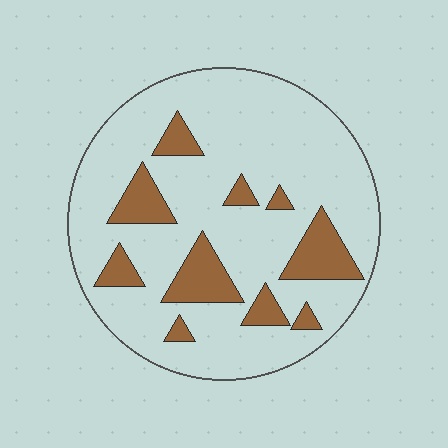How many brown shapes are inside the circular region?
10.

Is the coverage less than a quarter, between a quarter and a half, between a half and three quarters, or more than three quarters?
Less than a quarter.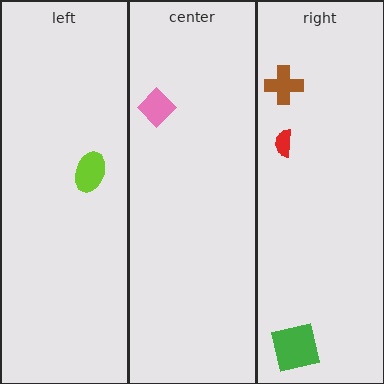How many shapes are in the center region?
1.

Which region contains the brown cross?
The right region.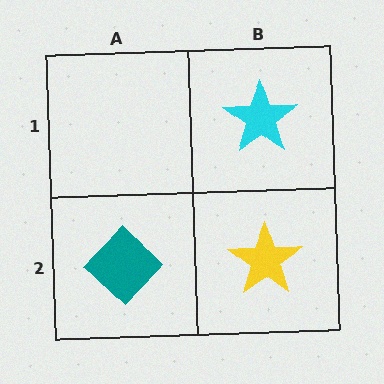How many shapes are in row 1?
1 shape.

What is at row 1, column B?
A cyan star.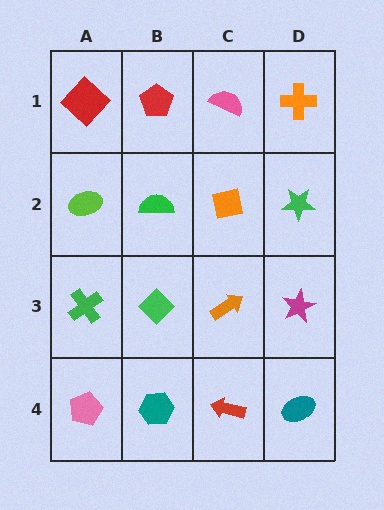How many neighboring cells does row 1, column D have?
2.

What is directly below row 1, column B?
A green semicircle.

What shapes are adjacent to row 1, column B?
A green semicircle (row 2, column B), a red diamond (row 1, column A), a pink semicircle (row 1, column C).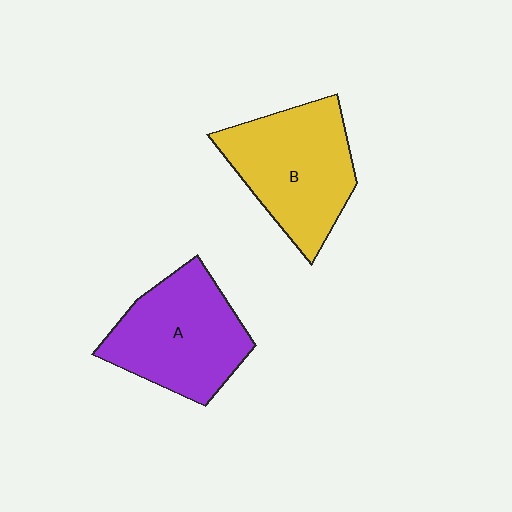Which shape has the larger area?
Shape B (yellow).